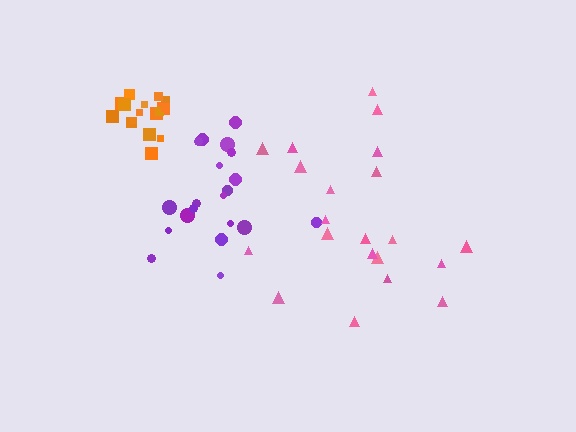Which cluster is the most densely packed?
Orange.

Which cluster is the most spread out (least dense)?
Pink.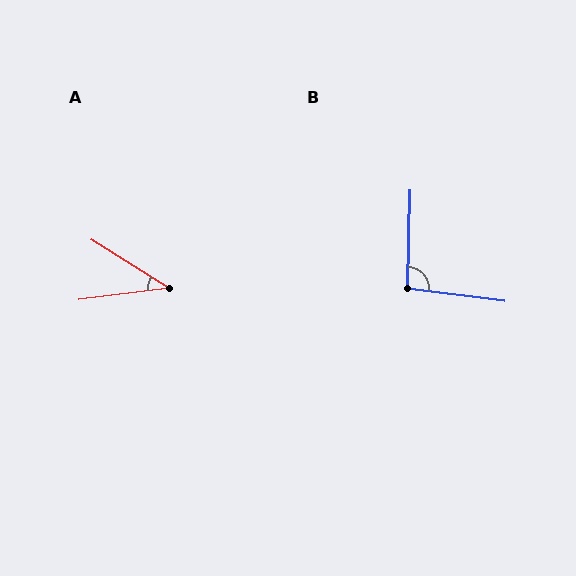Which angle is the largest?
B, at approximately 96 degrees.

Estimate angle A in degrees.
Approximately 39 degrees.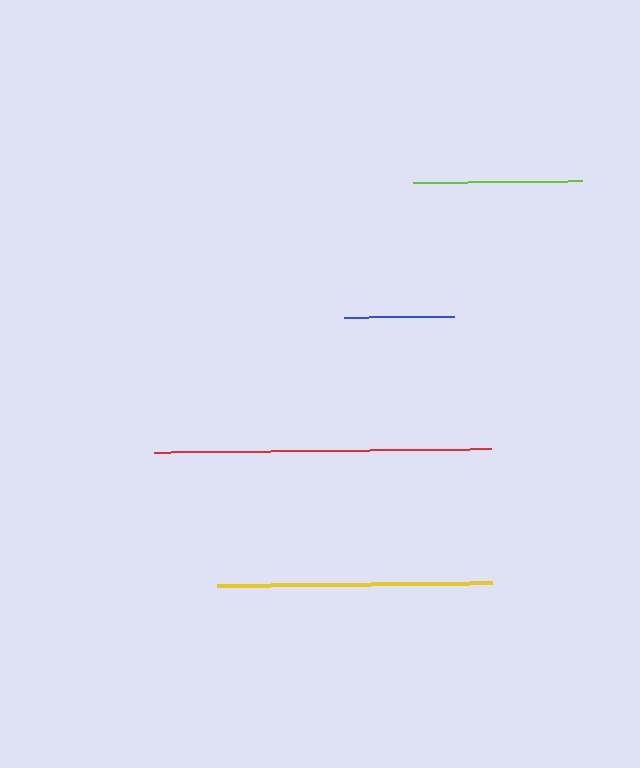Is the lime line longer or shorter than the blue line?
The lime line is longer than the blue line.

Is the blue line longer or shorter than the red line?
The red line is longer than the blue line.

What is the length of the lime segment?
The lime segment is approximately 169 pixels long.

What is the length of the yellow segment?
The yellow segment is approximately 274 pixels long.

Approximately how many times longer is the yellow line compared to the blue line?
The yellow line is approximately 2.5 times the length of the blue line.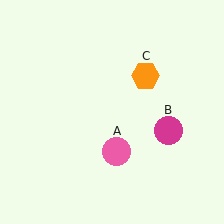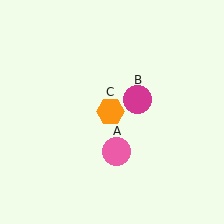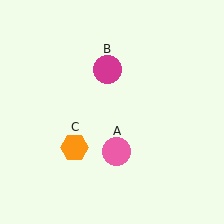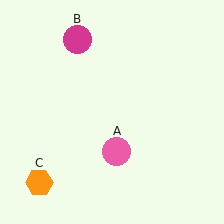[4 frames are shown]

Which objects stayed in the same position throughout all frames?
Pink circle (object A) remained stationary.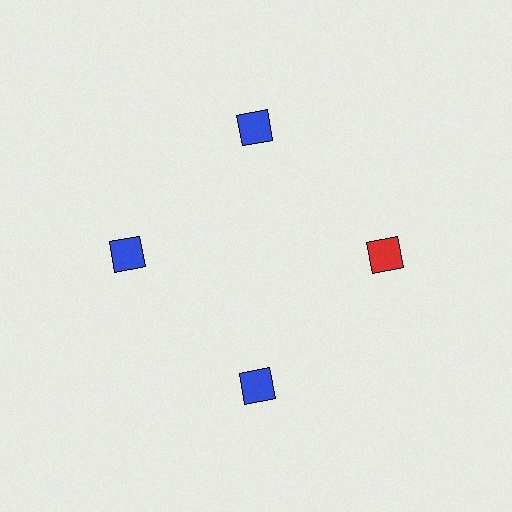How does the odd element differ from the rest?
It has a different color: red instead of blue.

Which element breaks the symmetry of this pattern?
The red diamond at roughly the 3 o'clock position breaks the symmetry. All other shapes are blue diamonds.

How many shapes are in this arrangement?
There are 4 shapes arranged in a ring pattern.